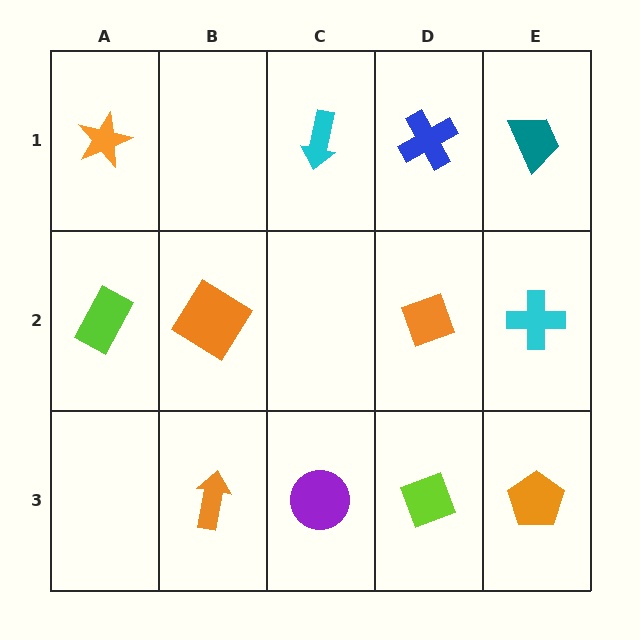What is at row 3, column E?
An orange pentagon.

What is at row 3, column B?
An orange arrow.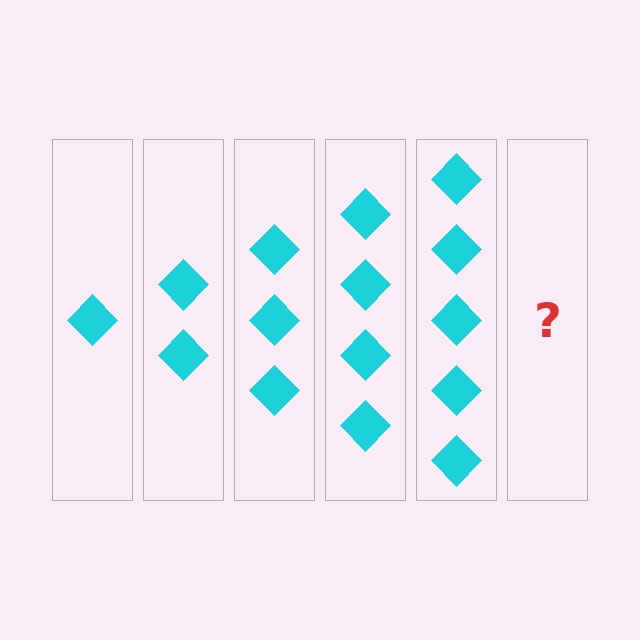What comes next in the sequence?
The next element should be 6 diamonds.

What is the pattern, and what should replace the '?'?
The pattern is that each step adds one more diamond. The '?' should be 6 diamonds.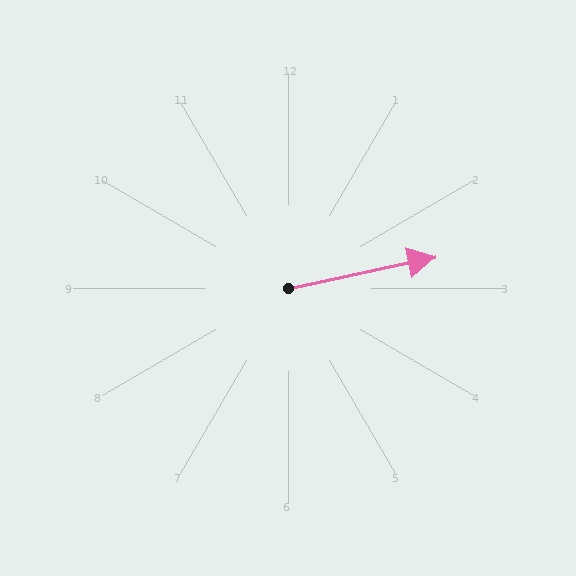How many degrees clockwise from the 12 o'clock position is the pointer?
Approximately 78 degrees.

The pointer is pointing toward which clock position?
Roughly 3 o'clock.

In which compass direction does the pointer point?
East.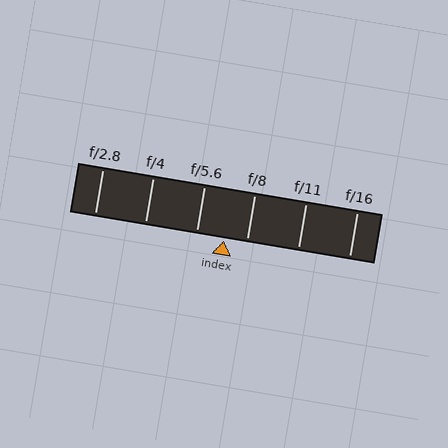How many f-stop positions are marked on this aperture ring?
There are 6 f-stop positions marked.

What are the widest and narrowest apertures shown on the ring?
The widest aperture shown is f/2.8 and the narrowest is f/16.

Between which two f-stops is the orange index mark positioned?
The index mark is between f/5.6 and f/8.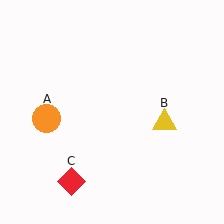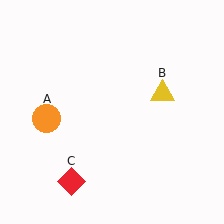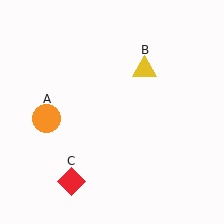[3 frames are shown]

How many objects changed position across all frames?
1 object changed position: yellow triangle (object B).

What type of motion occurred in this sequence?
The yellow triangle (object B) rotated counterclockwise around the center of the scene.